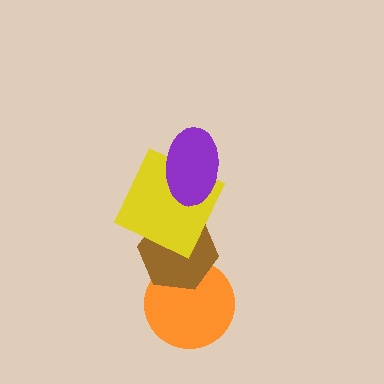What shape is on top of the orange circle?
The brown hexagon is on top of the orange circle.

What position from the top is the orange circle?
The orange circle is 4th from the top.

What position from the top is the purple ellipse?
The purple ellipse is 1st from the top.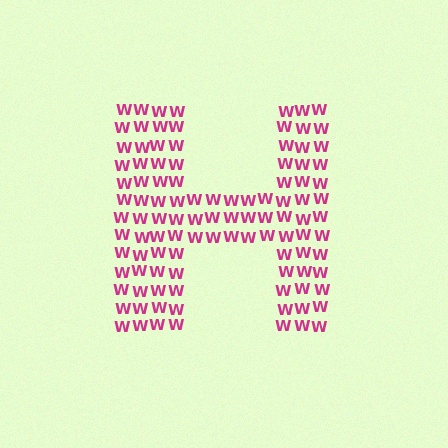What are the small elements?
The small elements are letter W's.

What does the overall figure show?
The overall figure shows the letter H.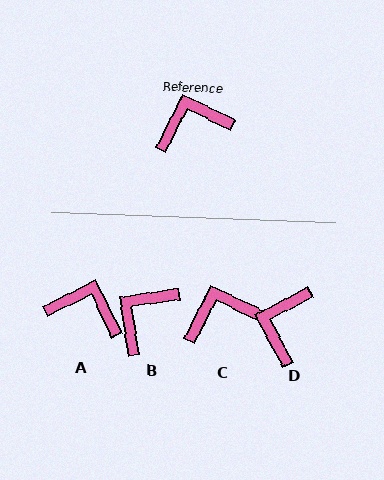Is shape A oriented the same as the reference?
No, it is off by about 37 degrees.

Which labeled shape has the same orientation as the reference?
C.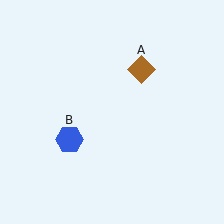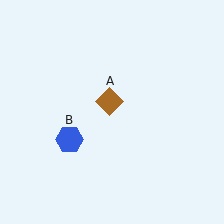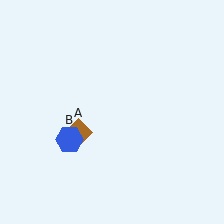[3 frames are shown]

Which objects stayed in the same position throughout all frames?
Blue hexagon (object B) remained stationary.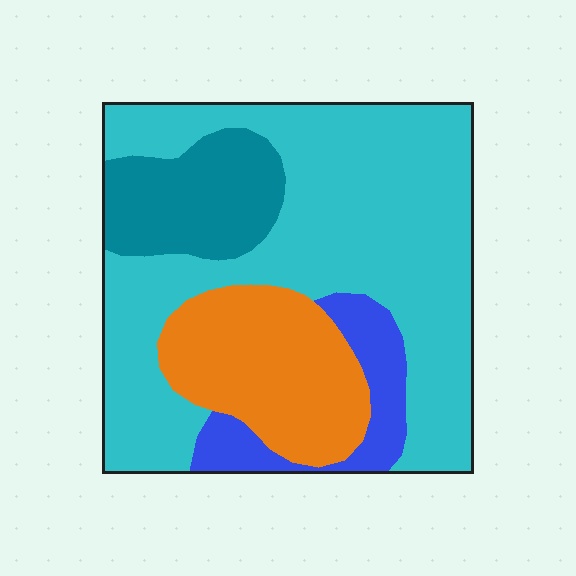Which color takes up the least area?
Blue, at roughly 10%.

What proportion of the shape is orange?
Orange takes up about one fifth (1/5) of the shape.